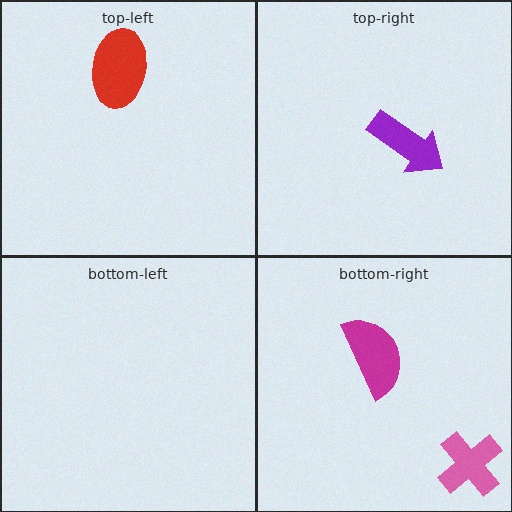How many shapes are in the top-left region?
1.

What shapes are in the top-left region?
The red ellipse.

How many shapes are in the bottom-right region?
2.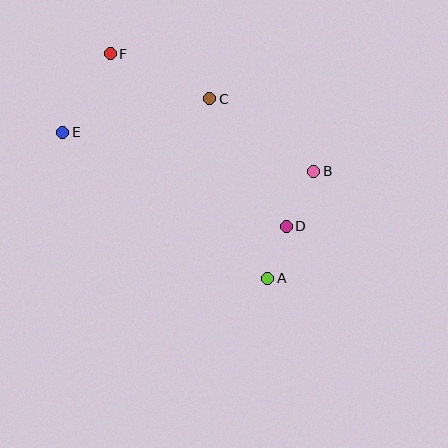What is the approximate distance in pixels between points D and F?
The distance between D and F is approximately 246 pixels.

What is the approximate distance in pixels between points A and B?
The distance between A and B is approximately 116 pixels.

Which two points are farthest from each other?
Points A and F are farthest from each other.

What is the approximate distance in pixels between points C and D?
The distance between C and D is approximately 149 pixels.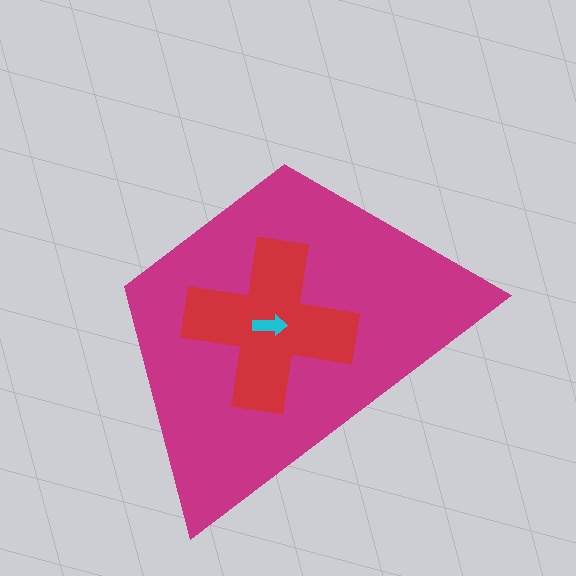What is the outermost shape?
The magenta trapezoid.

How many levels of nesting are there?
3.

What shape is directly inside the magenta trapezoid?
The red cross.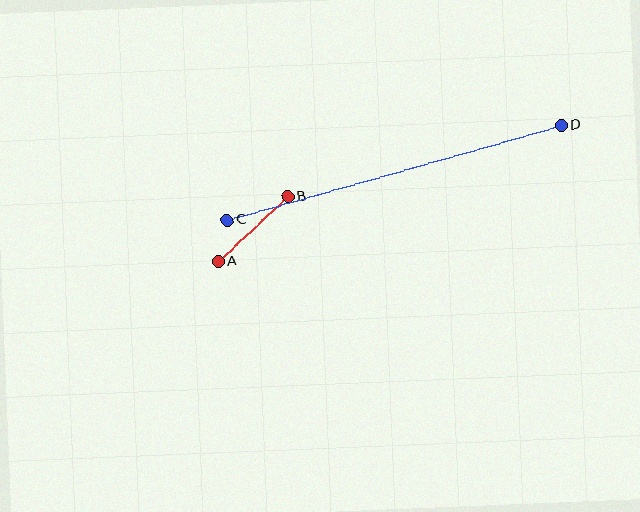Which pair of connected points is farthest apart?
Points C and D are farthest apart.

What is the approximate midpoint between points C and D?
The midpoint is at approximately (394, 173) pixels.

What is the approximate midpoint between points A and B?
The midpoint is at approximately (253, 229) pixels.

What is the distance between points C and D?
The distance is approximately 347 pixels.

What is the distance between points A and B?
The distance is approximately 95 pixels.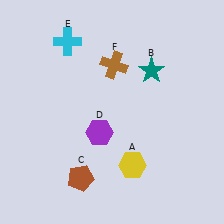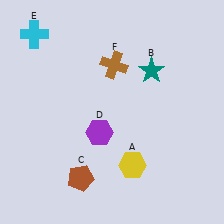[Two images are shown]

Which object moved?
The cyan cross (E) moved left.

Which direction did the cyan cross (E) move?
The cyan cross (E) moved left.